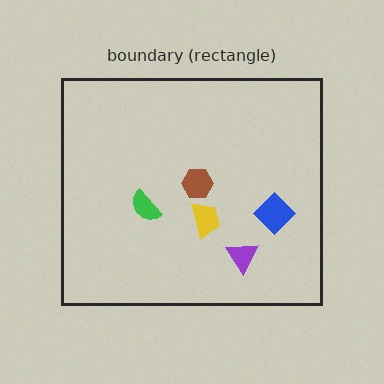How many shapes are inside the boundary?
5 inside, 0 outside.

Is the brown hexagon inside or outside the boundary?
Inside.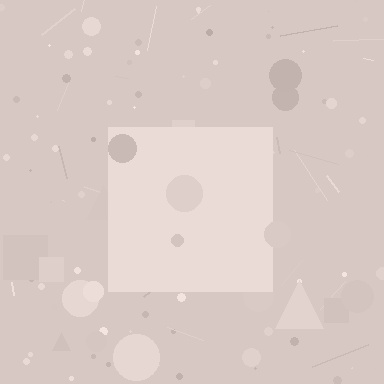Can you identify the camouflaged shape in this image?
The camouflaged shape is a square.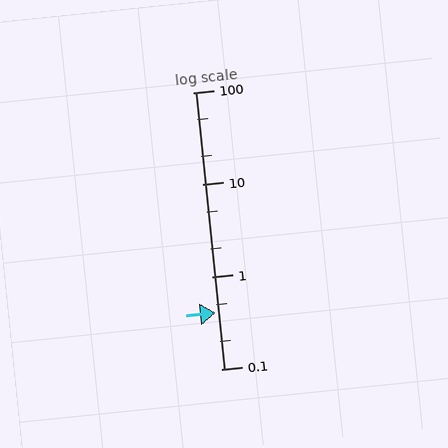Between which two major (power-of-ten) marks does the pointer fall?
The pointer is between 0.1 and 1.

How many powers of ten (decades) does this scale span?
The scale spans 3 decades, from 0.1 to 100.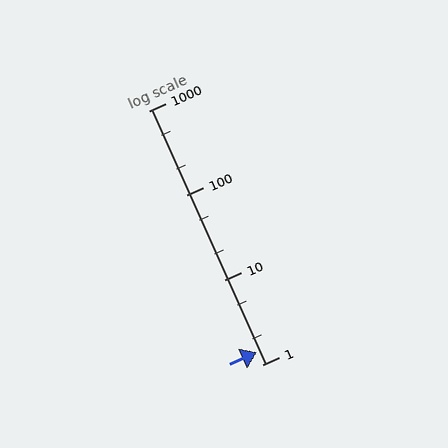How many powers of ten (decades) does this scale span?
The scale spans 3 decades, from 1 to 1000.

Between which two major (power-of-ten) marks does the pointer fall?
The pointer is between 1 and 10.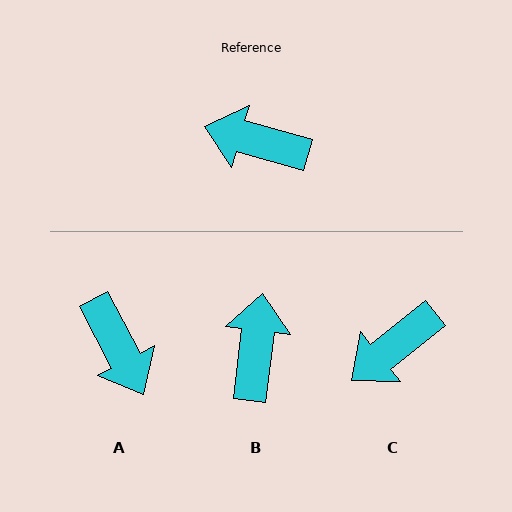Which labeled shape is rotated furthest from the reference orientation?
A, about 133 degrees away.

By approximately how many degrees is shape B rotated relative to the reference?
Approximately 81 degrees clockwise.